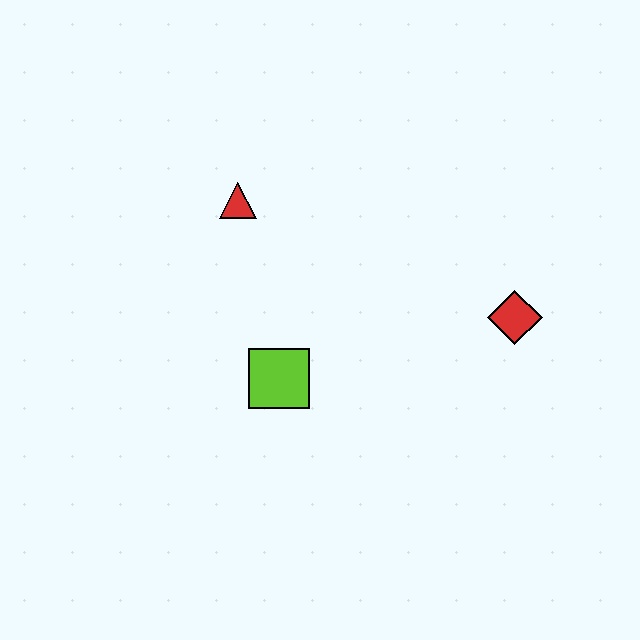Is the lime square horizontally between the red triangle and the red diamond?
Yes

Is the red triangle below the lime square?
No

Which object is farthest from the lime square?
The red diamond is farthest from the lime square.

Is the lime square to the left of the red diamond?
Yes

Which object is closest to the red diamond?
The lime square is closest to the red diamond.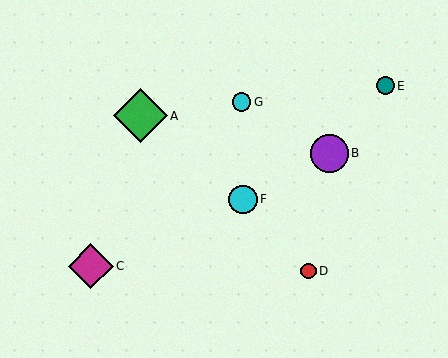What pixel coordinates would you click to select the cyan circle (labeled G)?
Click at (241, 102) to select the cyan circle G.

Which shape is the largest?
The green diamond (labeled A) is the largest.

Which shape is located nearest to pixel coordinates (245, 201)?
The cyan circle (labeled F) at (243, 199) is nearest to that location.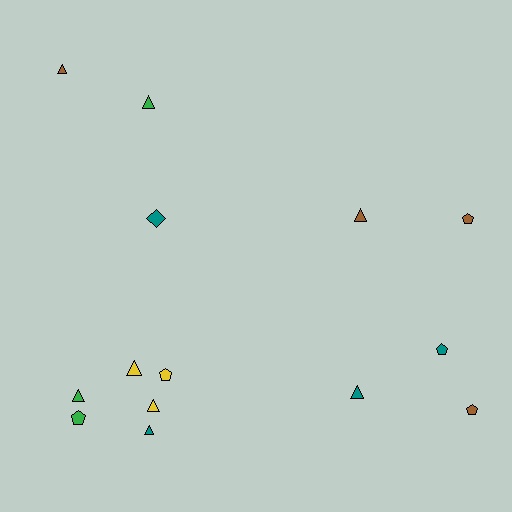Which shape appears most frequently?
Triangle, with 8 objects.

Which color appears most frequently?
Teal, with 4 objects.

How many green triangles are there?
There are 2 green triangles.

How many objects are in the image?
There are 14 objects.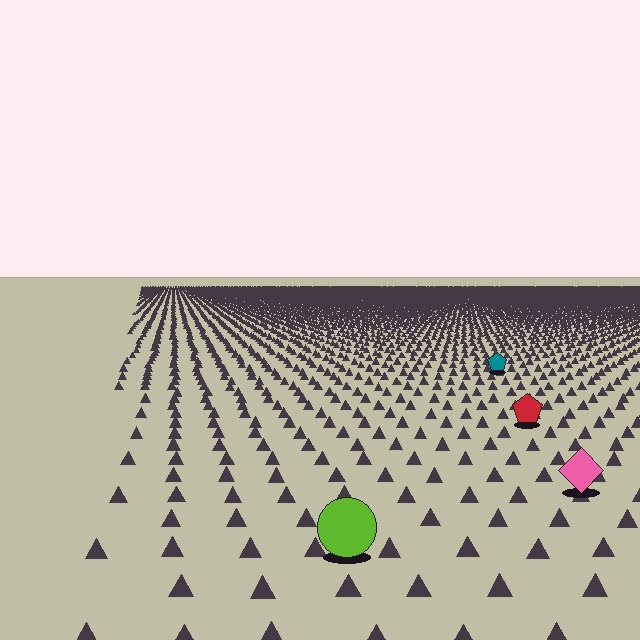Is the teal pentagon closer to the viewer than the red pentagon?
No. The red pentagon is closer — you can tell from the texture gradient: the ground texture is coarser near it.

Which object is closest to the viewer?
The lime circle is closest. The texture marks near it are larger and more spread out.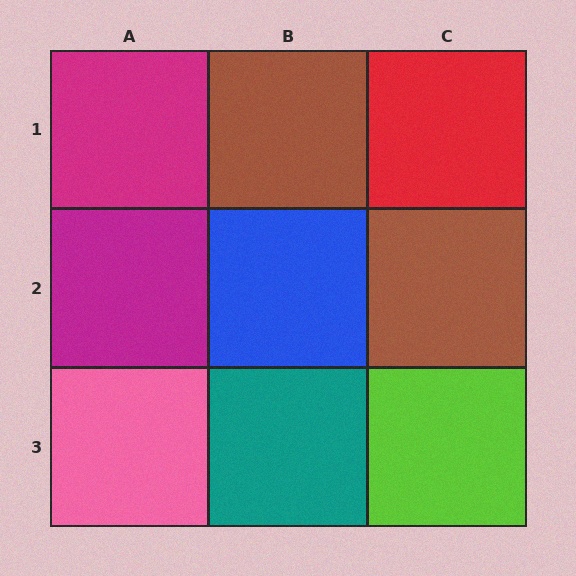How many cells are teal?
1 cell is teal.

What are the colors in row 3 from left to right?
Pink, teal, lime.